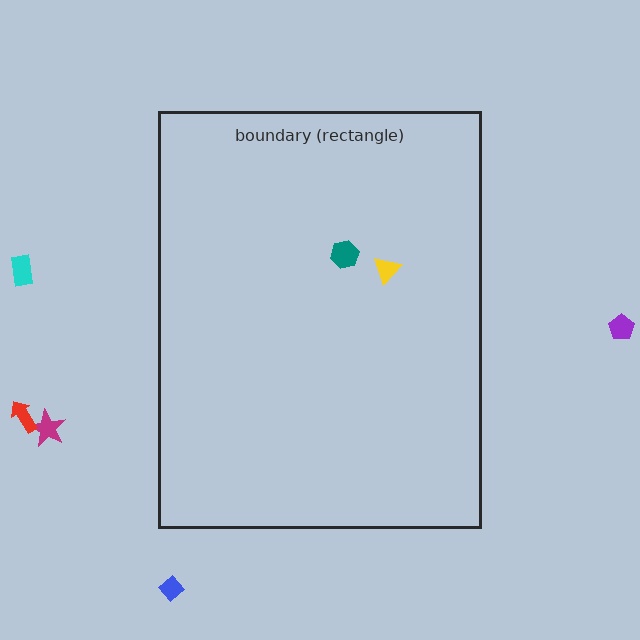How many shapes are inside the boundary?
2 inside, 5 outside.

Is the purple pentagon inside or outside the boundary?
Outside.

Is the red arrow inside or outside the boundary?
Outside.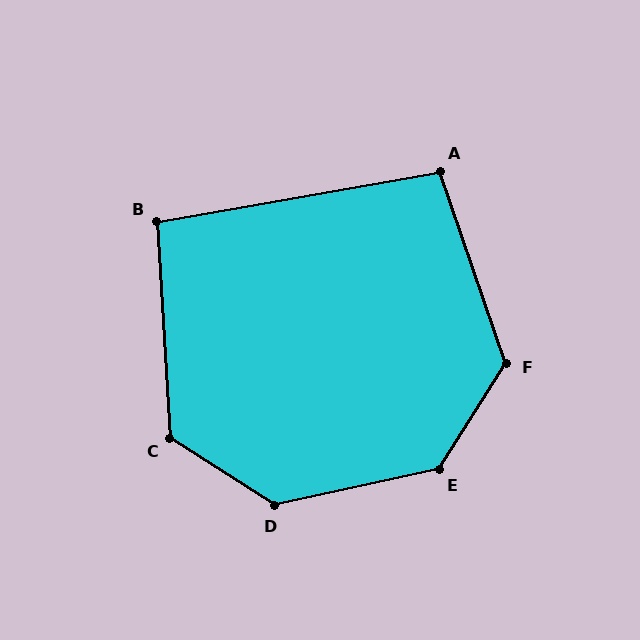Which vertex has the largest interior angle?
D, at approximately 135 degrees.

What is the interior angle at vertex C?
Approximately 126 degrees (obtuse).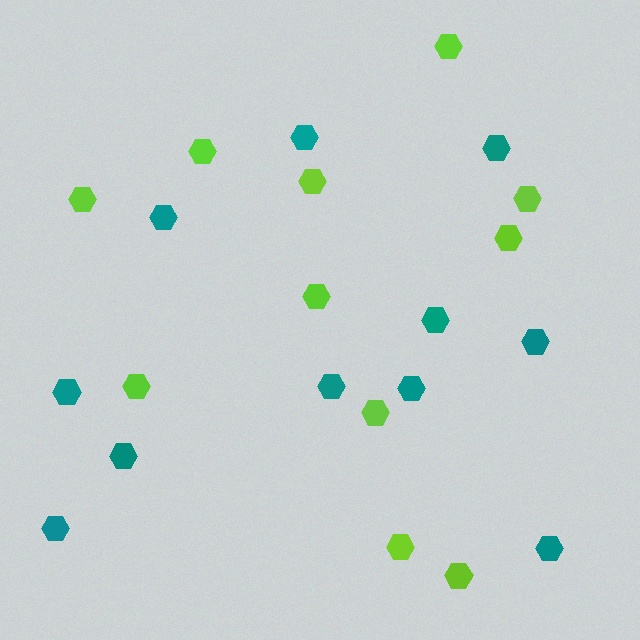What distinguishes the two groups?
There are 2 groups: one group of teal hexagons (11) and one group of lime hexagons (11).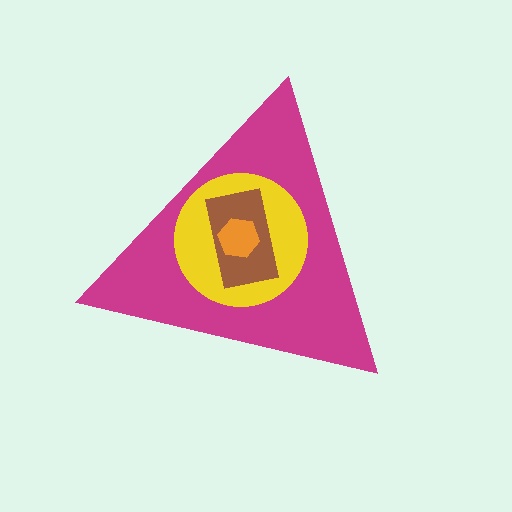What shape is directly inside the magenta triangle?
The yellow circle.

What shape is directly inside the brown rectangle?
The orange hexagon.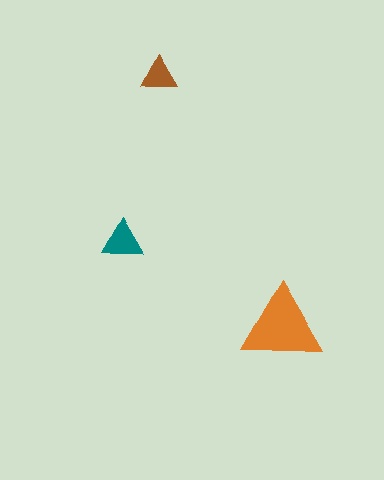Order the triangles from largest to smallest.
the orange one, the teal one, the brown one.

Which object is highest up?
The brown triangle is topmost.